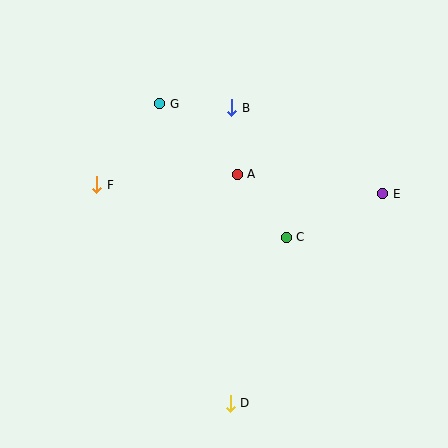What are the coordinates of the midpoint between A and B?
The midpoint between A and B is at (235, 141).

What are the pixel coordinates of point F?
Point F is at (97, 185).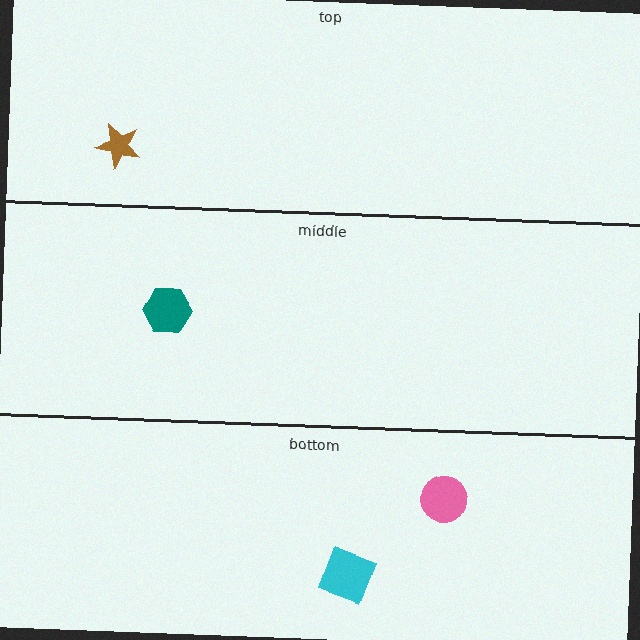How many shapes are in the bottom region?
2.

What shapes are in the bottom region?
The pink circle, the cyan diamond.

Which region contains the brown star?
The top region.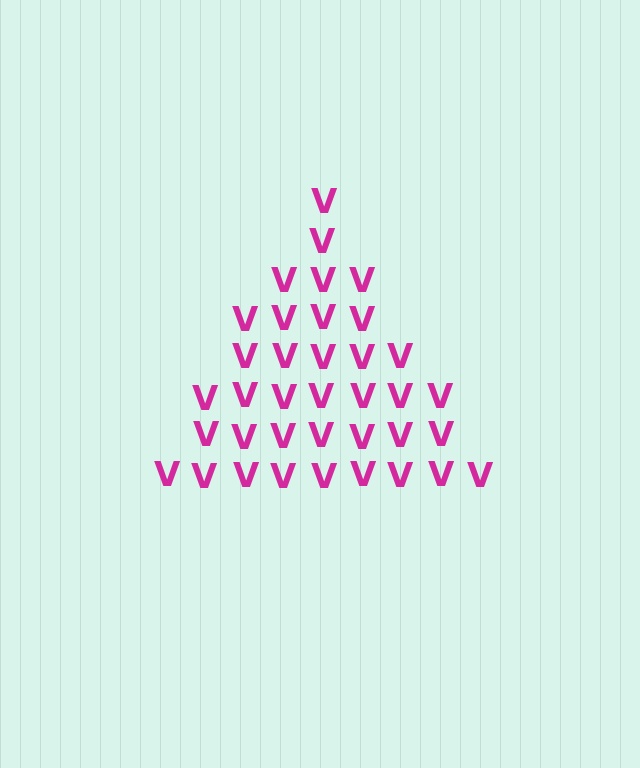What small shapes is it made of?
It is made of small letter V's.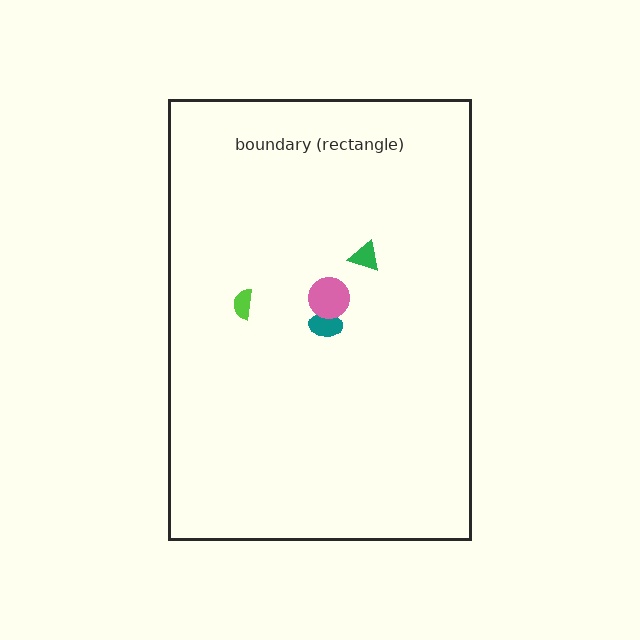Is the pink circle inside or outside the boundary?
Inside.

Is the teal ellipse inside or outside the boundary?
Inside.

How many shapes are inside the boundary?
4 inside, 0 outside.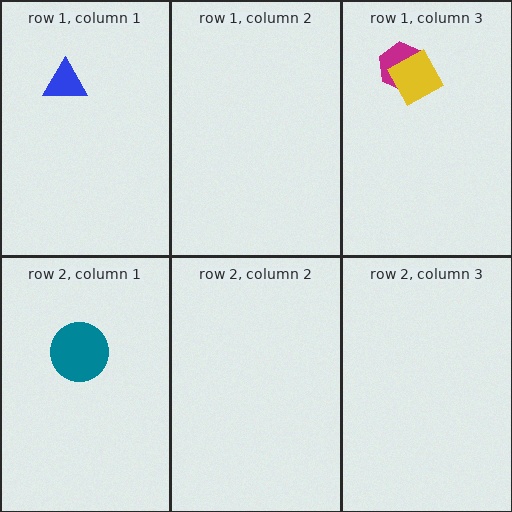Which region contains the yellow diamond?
The row 1, column 3 region.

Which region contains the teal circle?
The row 2, column 1 region.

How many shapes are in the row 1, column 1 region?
1.